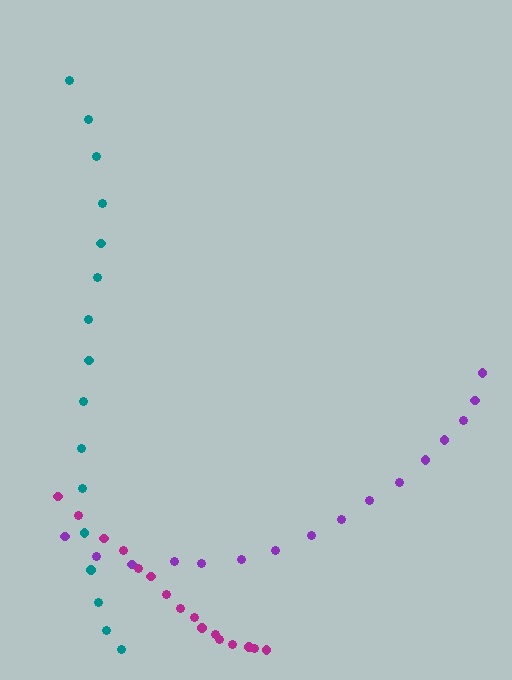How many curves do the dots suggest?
There are 3 distinct paths.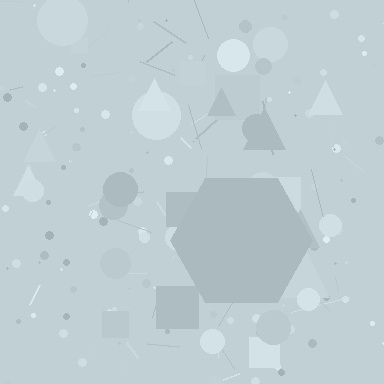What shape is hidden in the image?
A hexagon is hidden in the image.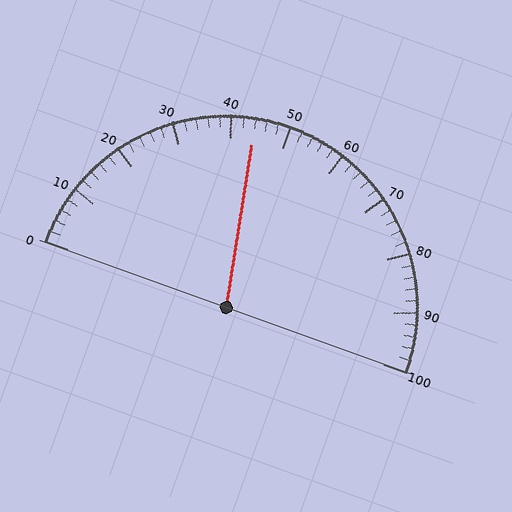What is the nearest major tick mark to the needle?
The nearest major tick mark is 40.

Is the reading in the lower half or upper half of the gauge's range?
The reading is in the lower half of the range (0 to 100).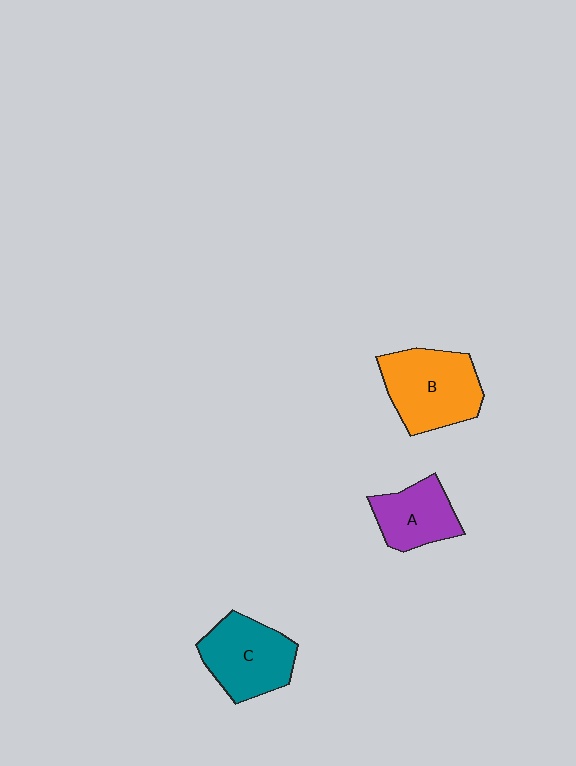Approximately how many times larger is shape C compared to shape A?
Approximately 1.3 times.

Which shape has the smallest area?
Shape A (purple).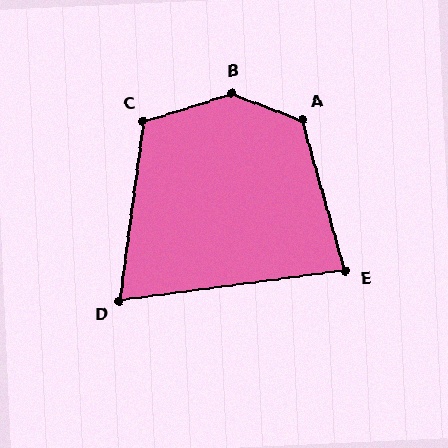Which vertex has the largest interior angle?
B, at approximately 142 degrees.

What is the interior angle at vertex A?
Approximately 126 degrees (obtuse).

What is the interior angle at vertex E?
Approximately 82 degrees (acute).